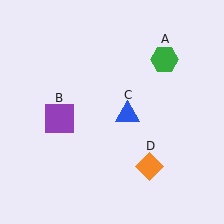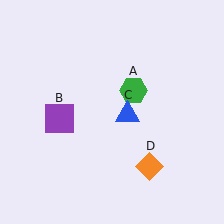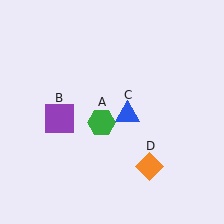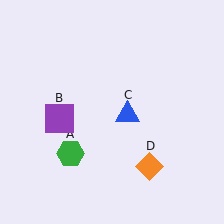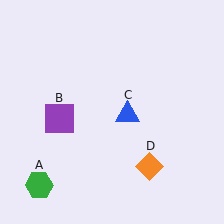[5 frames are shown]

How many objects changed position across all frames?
1 object changed position: green hexagon (object A).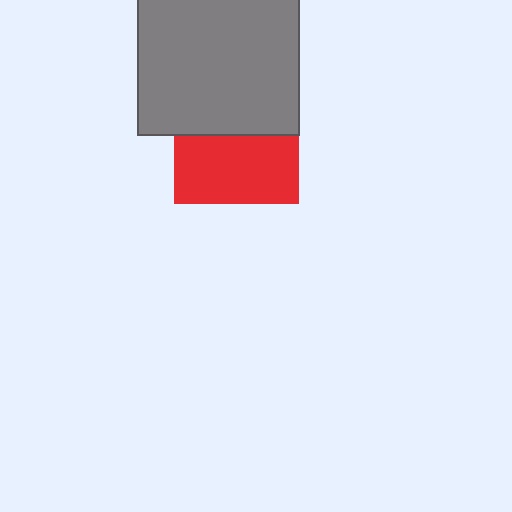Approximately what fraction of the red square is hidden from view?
Roughly 45% of the red square is hidden behind the gray square.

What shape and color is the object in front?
The object in front is a gray square.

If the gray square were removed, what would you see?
You would see the complete red square.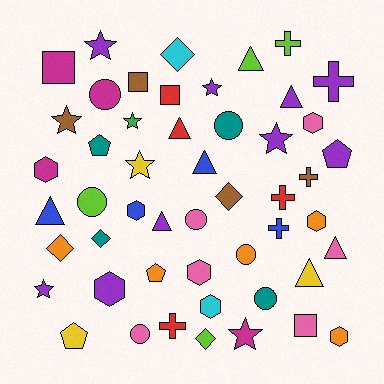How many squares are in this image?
There are 4 squares.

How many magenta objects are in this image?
There are 4 magenta objects.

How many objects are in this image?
There are 50 objects.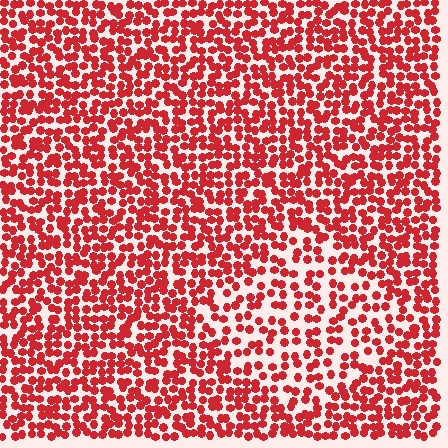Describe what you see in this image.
The image contains small red elements arranged at two different densities. A diamond-shaped region is visible where the elements are less densely packed than the surrounding area.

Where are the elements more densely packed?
The elements are more densely packed outside the diamond boundary.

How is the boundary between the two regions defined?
The boundary is defined by a change in element density (approximately 1.7x ratio). All elements are the same color, size, and shape.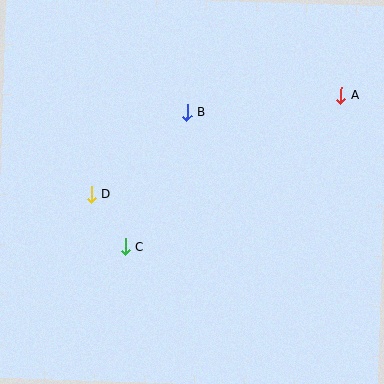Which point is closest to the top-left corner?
Point D is closest to the top-left corner.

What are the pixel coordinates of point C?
Point C is at (126, 246).